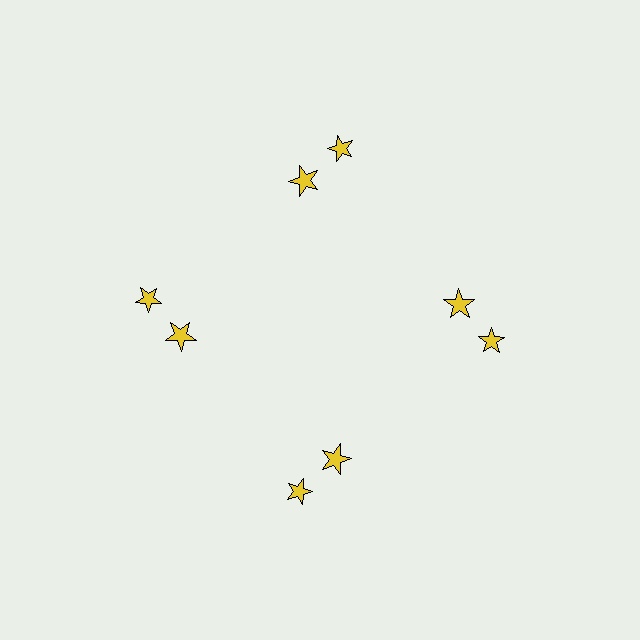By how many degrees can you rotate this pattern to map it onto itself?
The pattern maps onto itself every 90 degrees of rotation.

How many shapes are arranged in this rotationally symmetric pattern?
There are 8 shapes, arranged in 4 groups of 2.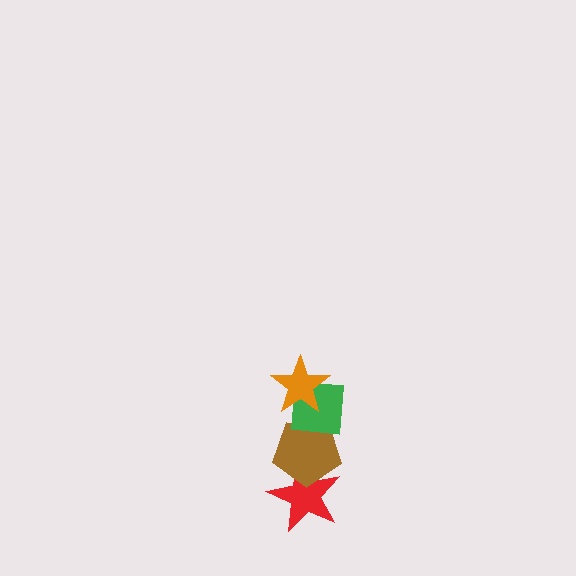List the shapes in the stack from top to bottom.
From top to bottom: the orange star, the green square, the brown pentagon, the red star.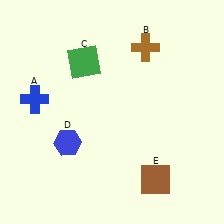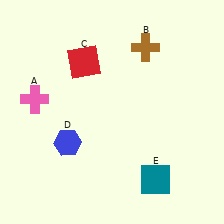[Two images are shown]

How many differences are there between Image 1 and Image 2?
There are 3 differences between the two images.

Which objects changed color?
A changed from blue to pink. C changed from green to red. E changed from brown to teal.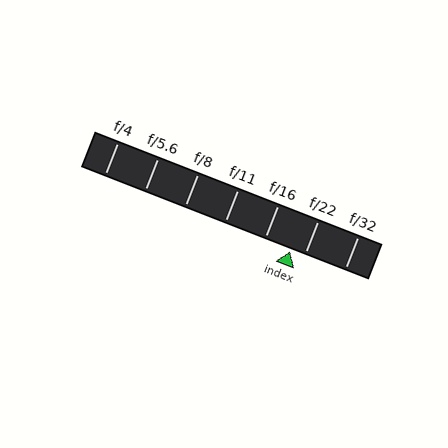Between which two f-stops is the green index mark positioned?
The index mark is between f/16 and f/22.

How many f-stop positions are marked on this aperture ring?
There are 7 f-stop positions marked.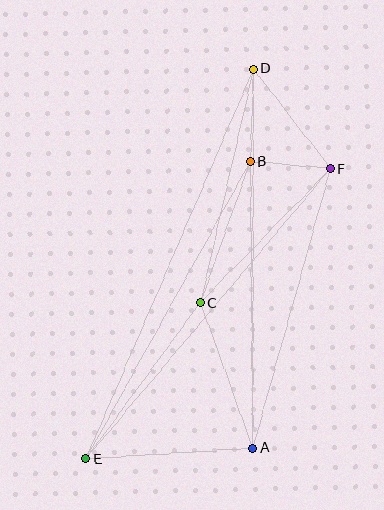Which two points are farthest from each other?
Points D and E are farthest from each other.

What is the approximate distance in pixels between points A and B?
The distance between A and B is approximately 287 pixels.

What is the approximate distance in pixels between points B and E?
The distance between B and E is approximately 340 pixels.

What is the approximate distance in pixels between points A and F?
The distance between A and F is approximately 290 pixels.